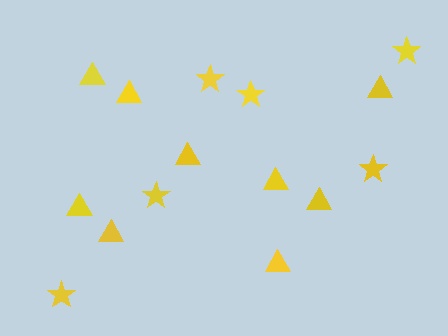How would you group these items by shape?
There are 2 groups: one group of triangles (9) and one group of stars (6).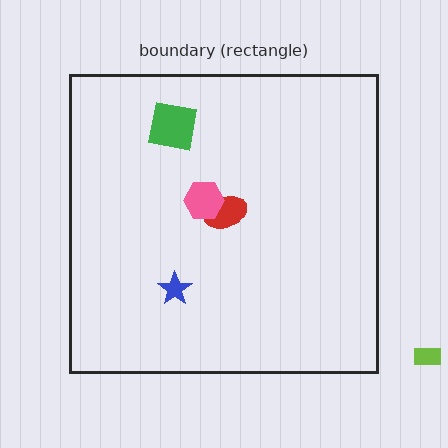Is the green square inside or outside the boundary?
Inside.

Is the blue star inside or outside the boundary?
Inside.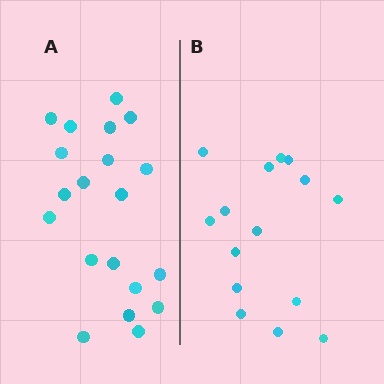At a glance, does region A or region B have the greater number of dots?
Region A (the left region) has more dots.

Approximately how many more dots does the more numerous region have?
Region A has about 5 more dots than region B.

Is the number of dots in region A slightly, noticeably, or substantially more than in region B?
Region A has noticeably more, but not dramatically so. The ratio is roughly 1.3 to 1.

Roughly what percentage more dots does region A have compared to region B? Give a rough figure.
About 35% more.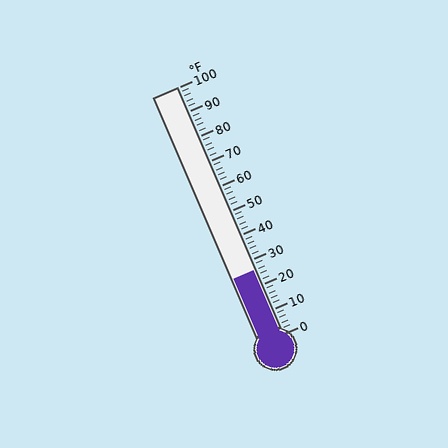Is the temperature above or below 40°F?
The temperature is below 40°F.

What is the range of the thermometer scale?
The thermometer scale ranges from 0°F to 100°F.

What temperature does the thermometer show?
The thermometer shows approximately 26°F.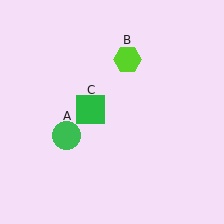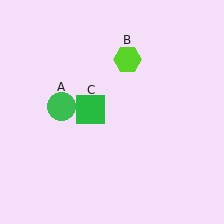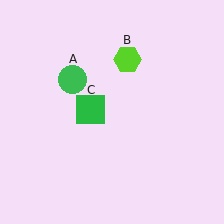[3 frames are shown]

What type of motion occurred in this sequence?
The green circle (object A) rotated clockwise around the center of the scene.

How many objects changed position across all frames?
1 object changed position: green circle (object A).